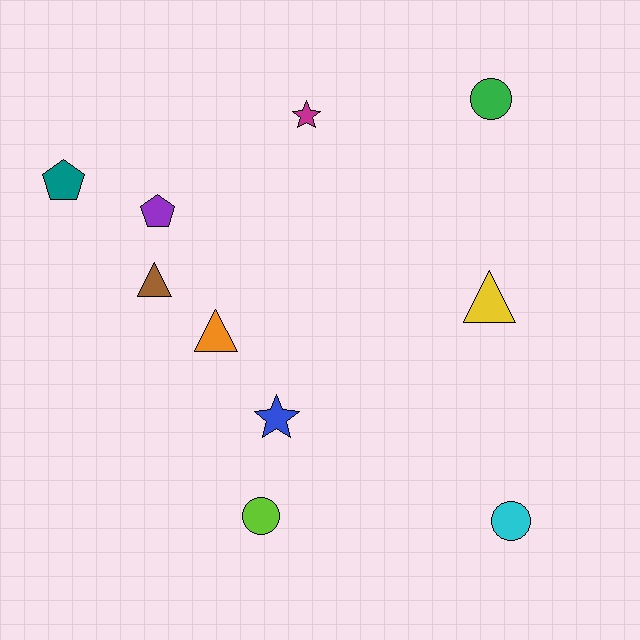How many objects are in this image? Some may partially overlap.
There are 10 objects.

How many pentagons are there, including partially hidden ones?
There are 2 pentagons.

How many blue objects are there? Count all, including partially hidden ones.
There is 1 blue object.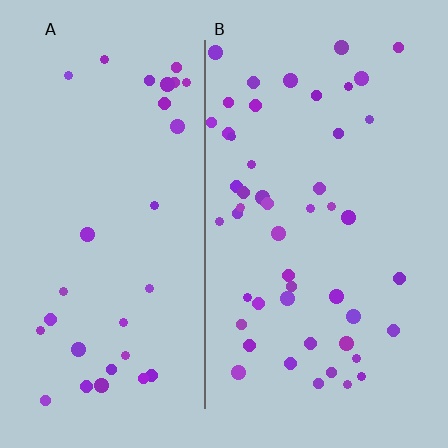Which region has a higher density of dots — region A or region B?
B (the right).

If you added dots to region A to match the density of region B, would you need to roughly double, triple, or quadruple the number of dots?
Approximately double.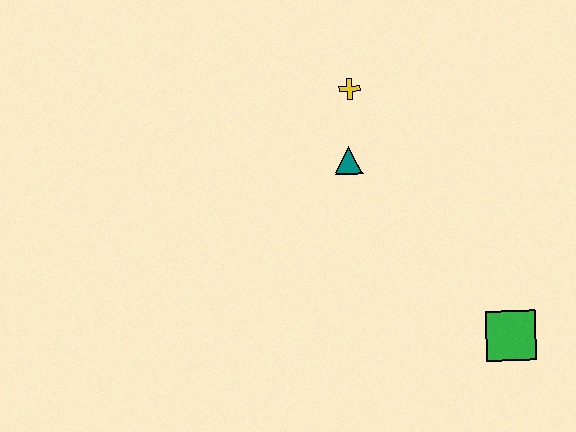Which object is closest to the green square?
The teal triangle is closest to the green square.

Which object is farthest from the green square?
The yellow cross is farthest from the green square.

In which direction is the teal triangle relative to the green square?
The teal triangle is above the green square.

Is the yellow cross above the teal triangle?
Yes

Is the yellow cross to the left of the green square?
Yes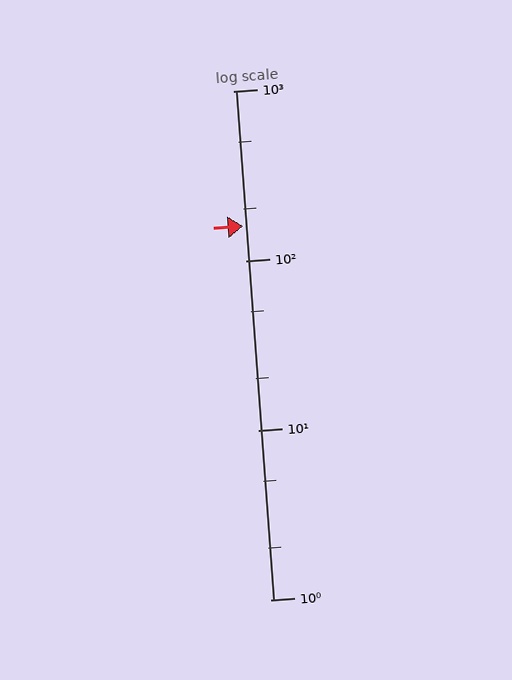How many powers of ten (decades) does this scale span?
The scale spans 3 decades, from 1 to 1000.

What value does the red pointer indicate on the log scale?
The pointer indicates approximately 160.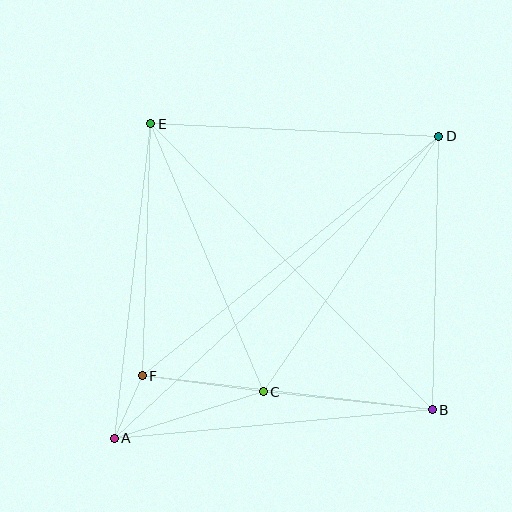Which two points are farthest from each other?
Points A and D are farthest from each other.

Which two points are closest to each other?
Points A and F are closest to each other.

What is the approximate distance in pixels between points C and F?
The distance between C and F is approximately 122 pixels.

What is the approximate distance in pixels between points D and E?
The distance between D and E is approximately 288 pixels.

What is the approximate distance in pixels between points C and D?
The distance between C and D is approximately 310 pixels.